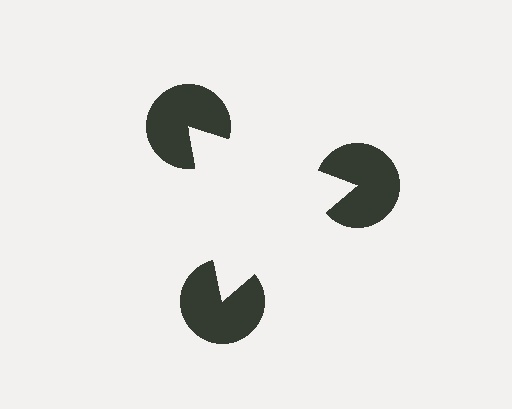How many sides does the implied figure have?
3 sides.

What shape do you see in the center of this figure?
An illusory triangle — its edges are inferred from the aligned wedge cuts in the pac-man discs, not physically drawn.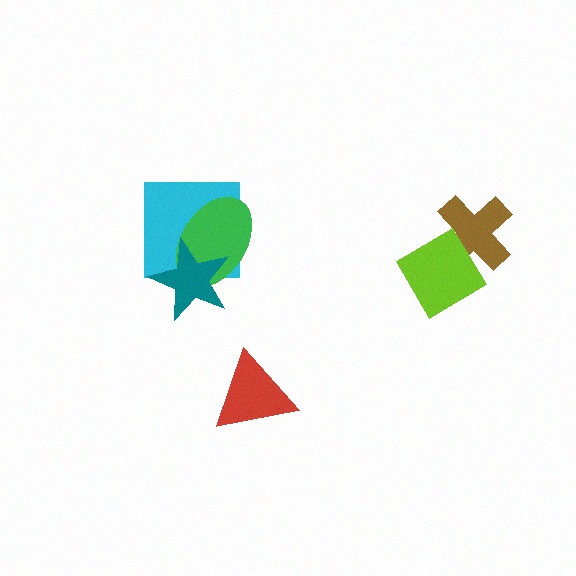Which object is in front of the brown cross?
The lime diamond is in front of the brown cross.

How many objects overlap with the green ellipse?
2 objects overlap with the green ellipse.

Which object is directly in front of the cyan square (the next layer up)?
The green ellipse is directly in front of the cyan square.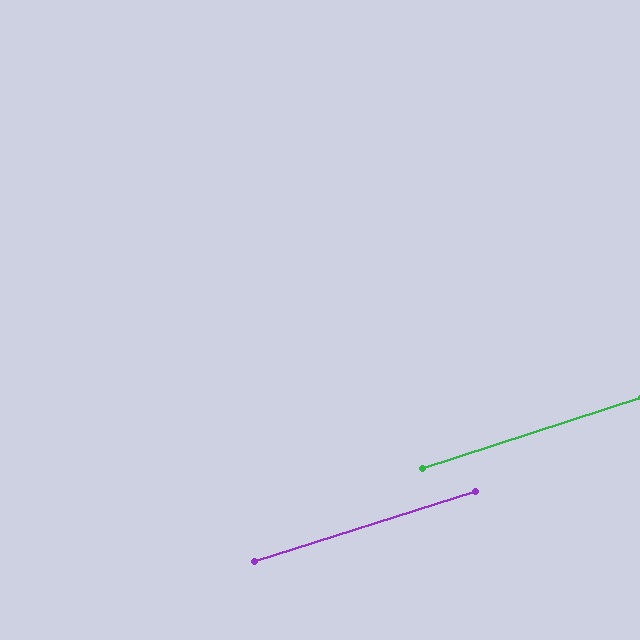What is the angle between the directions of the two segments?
Approximately 0 degrees.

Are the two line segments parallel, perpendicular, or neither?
Parallel — their directions differ by only 0.4°.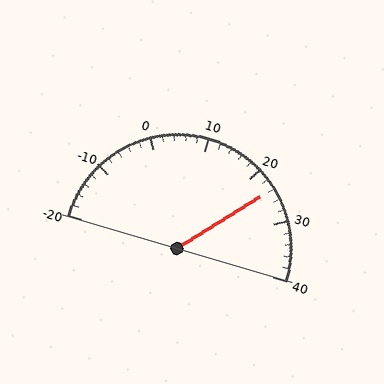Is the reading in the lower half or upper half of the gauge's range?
The reading is in the upper half of the range (-20 to 40).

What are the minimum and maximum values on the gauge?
The gauge ranges from -20 to 40.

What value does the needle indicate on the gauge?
The needle indicates approximately 24.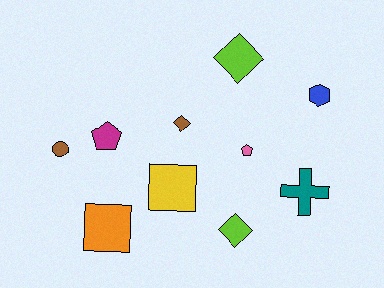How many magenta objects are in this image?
There is 1 magenta object.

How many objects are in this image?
There are 10 objects.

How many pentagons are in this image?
There are 2 pentagons.